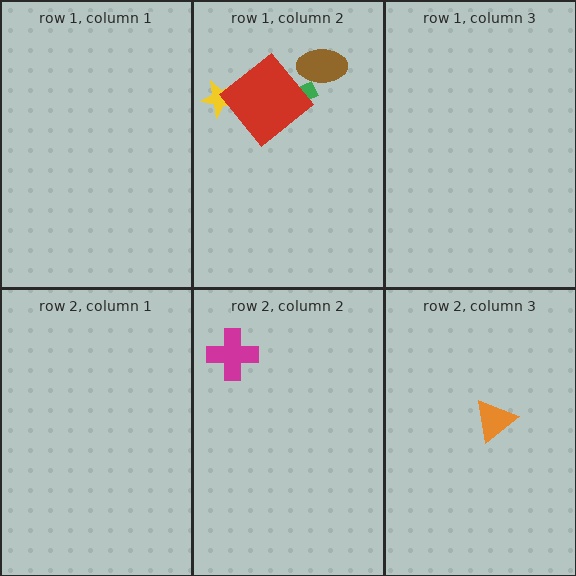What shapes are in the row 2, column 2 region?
The magenta cross.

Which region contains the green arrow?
The row 1, column 2 region.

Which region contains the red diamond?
The row 1, column 2 region.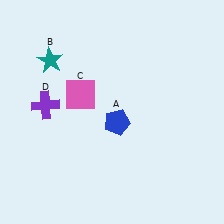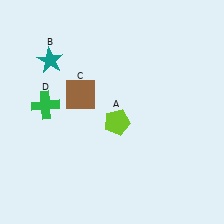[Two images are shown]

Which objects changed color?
A changed from blue to lime. C changed from pink to brown. D changed from purple to green.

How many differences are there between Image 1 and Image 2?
There are 3 differences between the two images.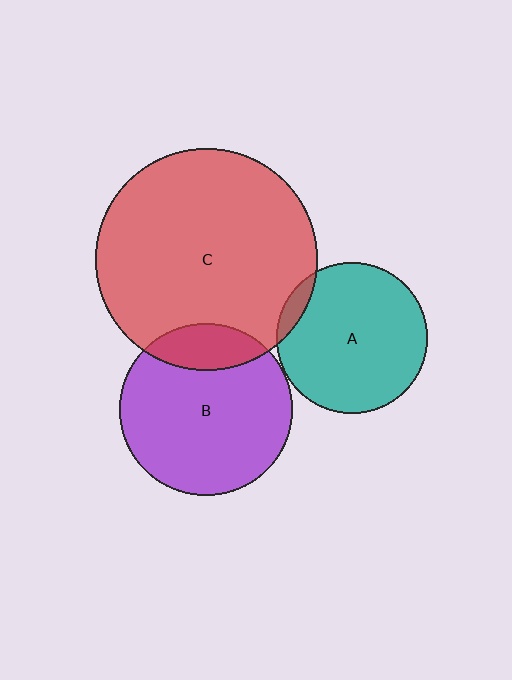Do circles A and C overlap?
Yes.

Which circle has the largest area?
Circle C (red).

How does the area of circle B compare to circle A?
Approximately 1.3 times.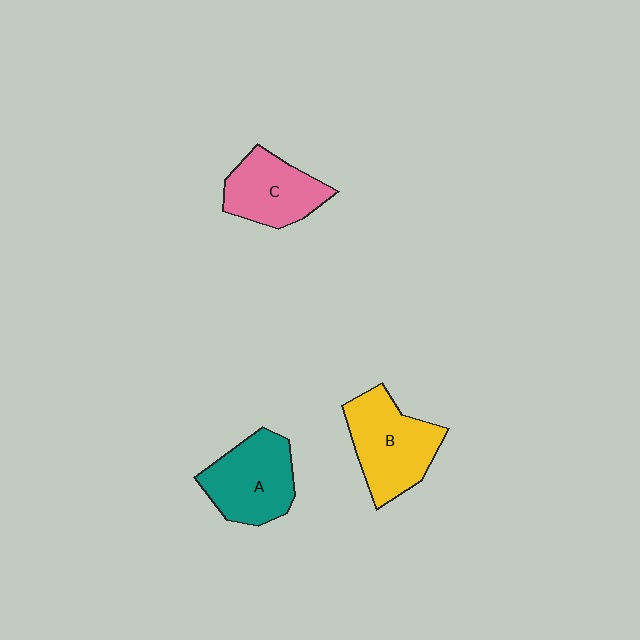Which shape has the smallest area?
Shape C (pink).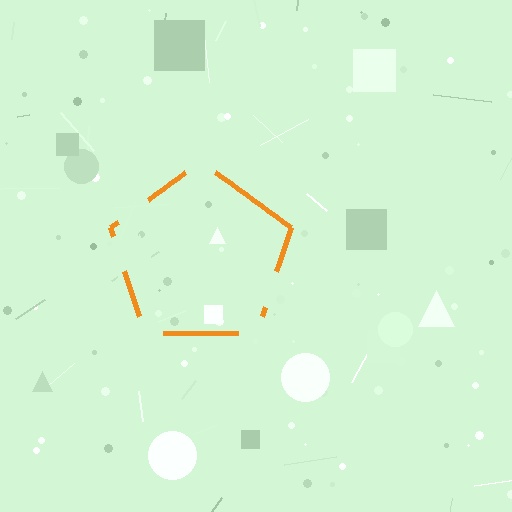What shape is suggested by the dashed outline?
The dashed outline suggests a pentagon.